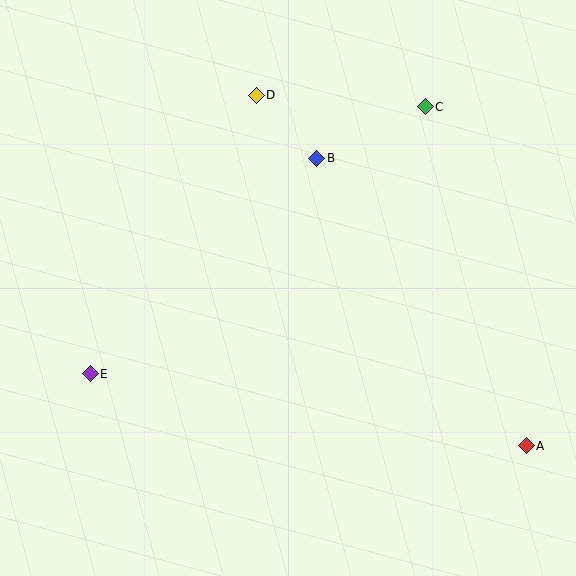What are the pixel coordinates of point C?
Point C is at (425, 107).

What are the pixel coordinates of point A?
Point A is at (526, 446).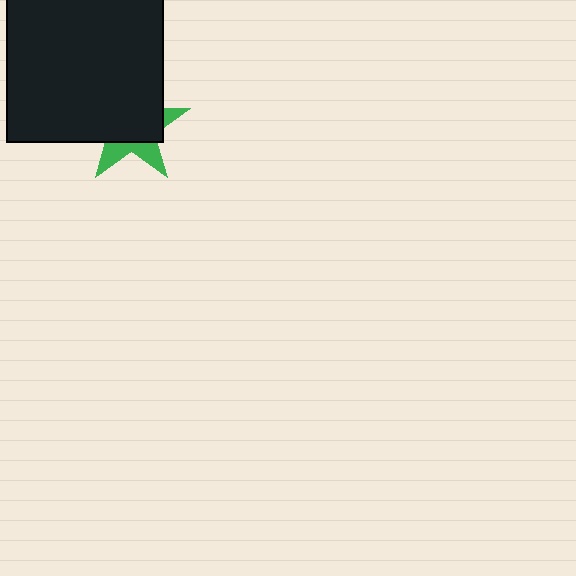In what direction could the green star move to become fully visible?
The green star could move toward the lower-right. That would shift it out from behind the black square entirely.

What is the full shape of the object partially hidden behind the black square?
The partially hidden object is a green star.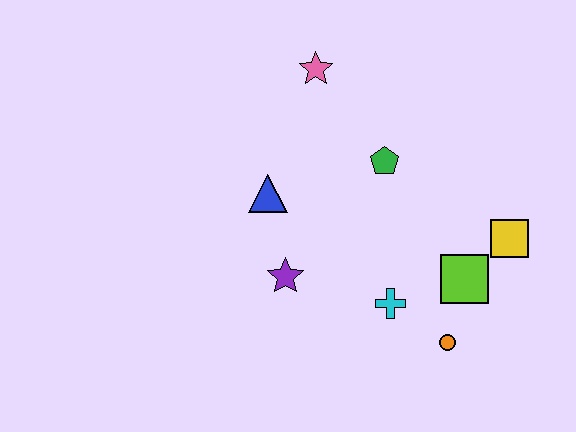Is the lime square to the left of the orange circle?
No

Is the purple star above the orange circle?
Yes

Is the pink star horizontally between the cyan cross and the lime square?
No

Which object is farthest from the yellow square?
The pink star is farthest from the yellow square.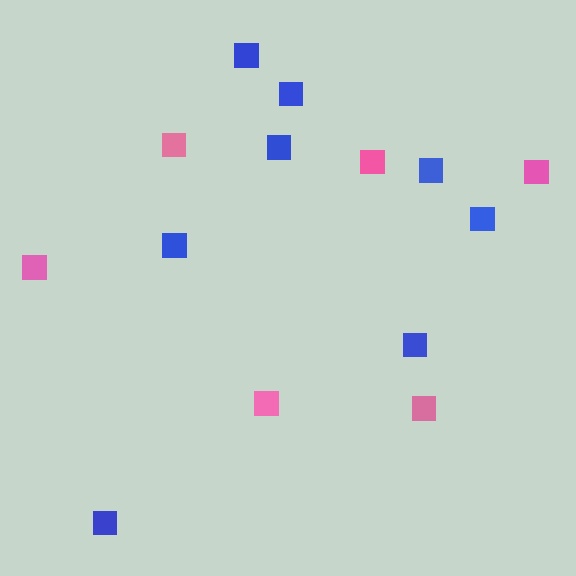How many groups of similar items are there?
There are 2 groups: one group of pink squares (6) and one group of blue squares (8).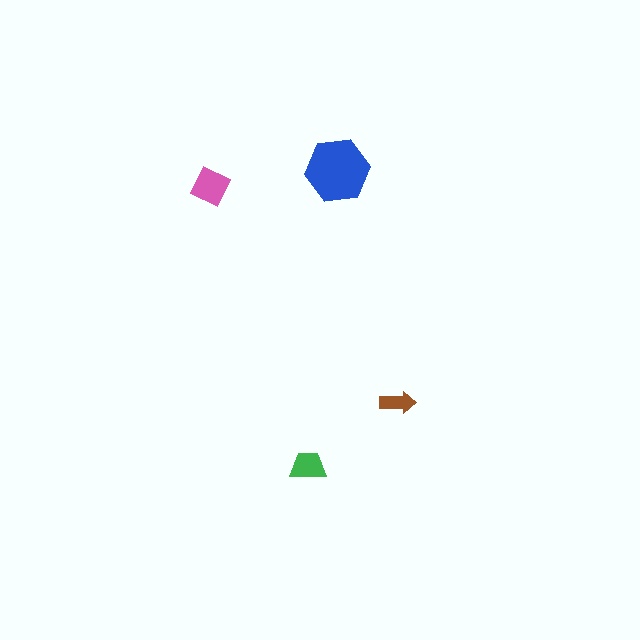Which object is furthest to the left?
The pink square is leftmost.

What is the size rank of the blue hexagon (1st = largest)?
1st.